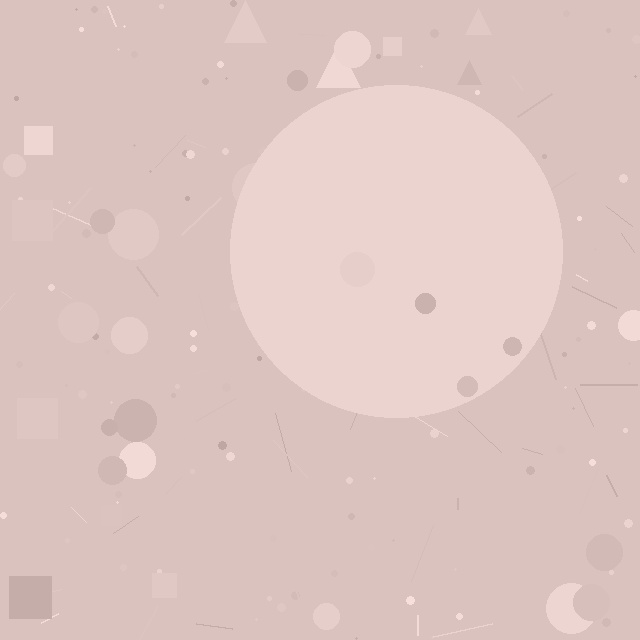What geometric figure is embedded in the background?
A circle is embedded in the background.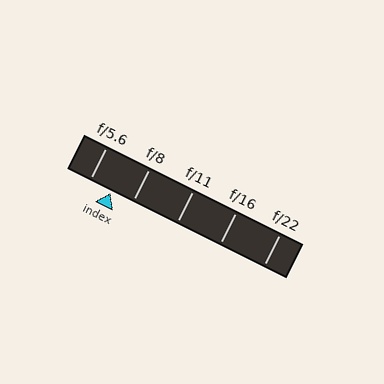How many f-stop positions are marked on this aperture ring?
There are 5 f-stop positions marked.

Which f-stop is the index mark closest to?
The index mark is closest to f/8.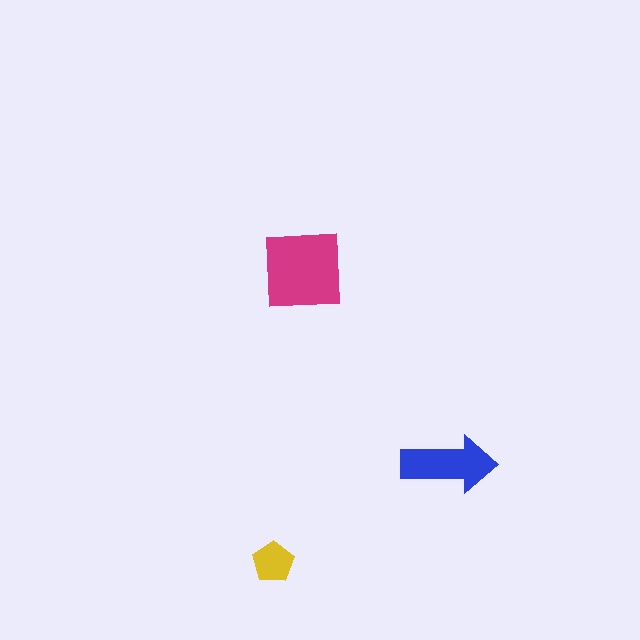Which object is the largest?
The magenta square.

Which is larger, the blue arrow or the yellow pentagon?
The blue arrow.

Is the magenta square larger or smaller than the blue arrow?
Larger.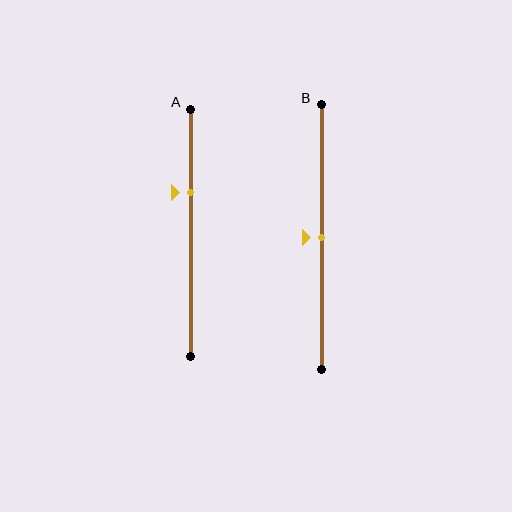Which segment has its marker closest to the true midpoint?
Segment B has its marker closest to the true midpoint.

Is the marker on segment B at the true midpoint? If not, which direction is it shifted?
Yes, the marker on segment B is at the true midpoint.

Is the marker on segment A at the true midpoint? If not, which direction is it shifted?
No, the marker on segment A is shifted upward by about 16% of the segment length.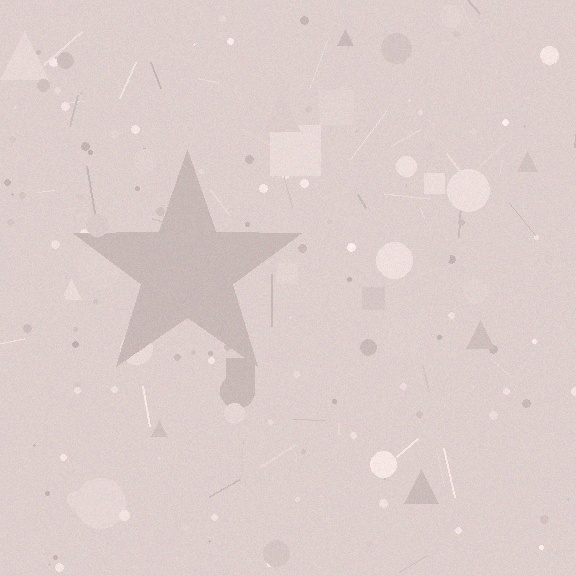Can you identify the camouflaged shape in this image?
The camouflaged shape is a star.